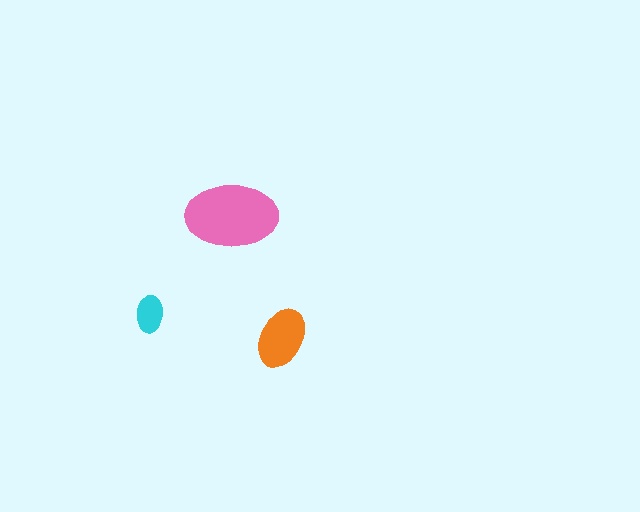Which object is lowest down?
The orange ellipse is bottommost.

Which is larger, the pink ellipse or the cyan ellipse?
The pink one.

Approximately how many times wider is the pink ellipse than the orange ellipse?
About 1.5 times wider.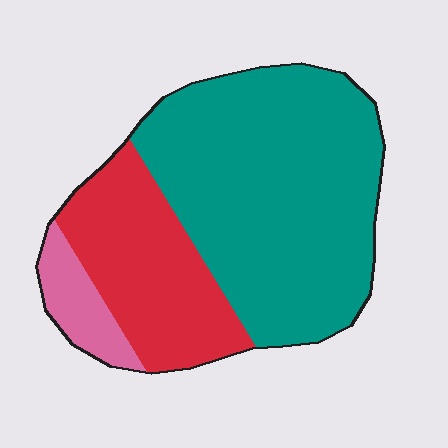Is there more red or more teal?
Teal.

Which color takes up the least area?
Pink, at roughly 10%.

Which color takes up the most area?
Teal, at roughly 65%.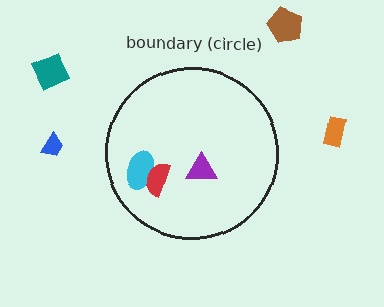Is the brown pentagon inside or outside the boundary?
Outside.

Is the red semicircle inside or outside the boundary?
Inside.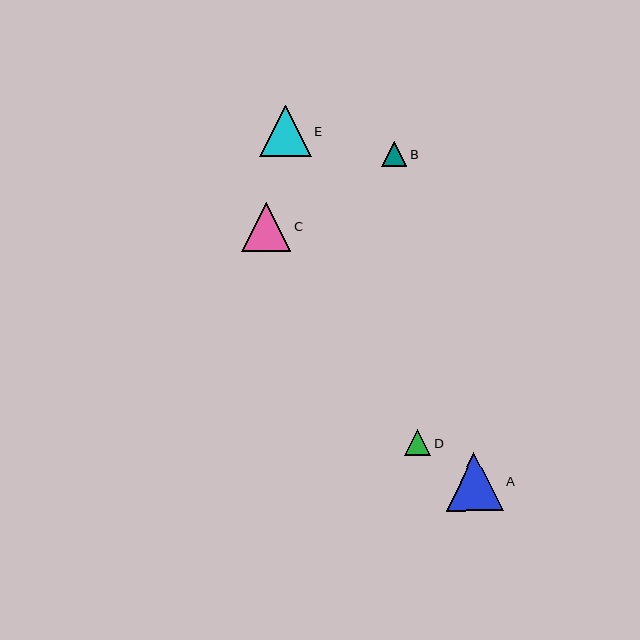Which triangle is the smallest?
Triangle B is the smallest with a size of approximately 25 pixels.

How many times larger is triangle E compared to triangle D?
Triangle E is approximately 2.0 times the size of triangle D.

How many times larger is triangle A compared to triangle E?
Triangle A is approximately 1.1 times the size of triangle E.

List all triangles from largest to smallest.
From largest to smallest: A, E, C, D, B.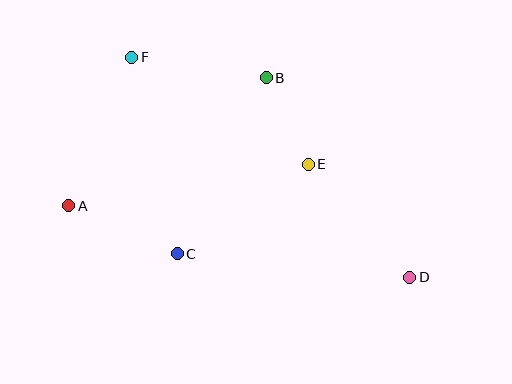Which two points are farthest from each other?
Points D and F are farthest from each other.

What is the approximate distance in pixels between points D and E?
The distance between D and E is approximately 152 pixels.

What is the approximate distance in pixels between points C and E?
The distance between C and E is approximately 159 pixels.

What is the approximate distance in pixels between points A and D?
The distance between A and D is approximately 349 pixels.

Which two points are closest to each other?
Points B and E are closest to each other.